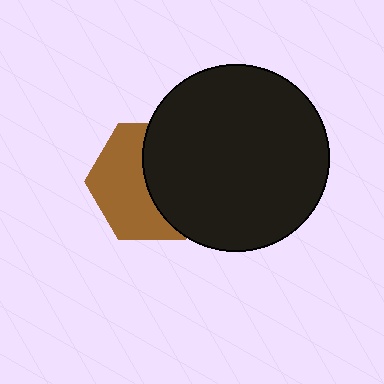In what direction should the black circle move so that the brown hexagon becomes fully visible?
The black circle should move right. That is the shortest direction to clear the overlap and leave the brown hexagon fully visible.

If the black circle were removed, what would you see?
You would see the complete brown hexagon.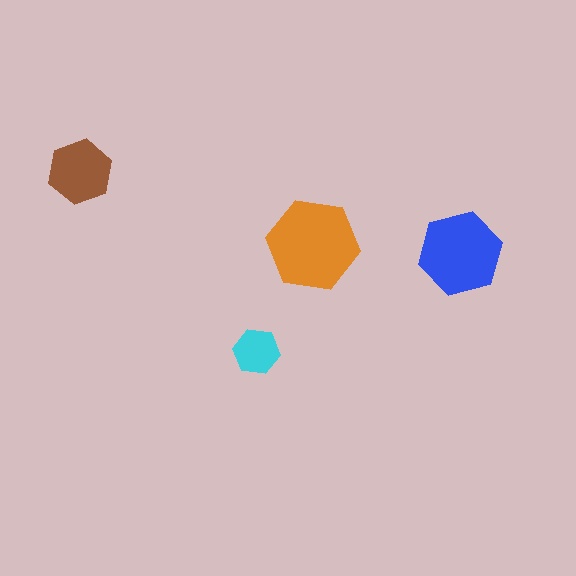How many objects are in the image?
There are 4 objects in the image.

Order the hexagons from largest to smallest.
the orange one, the blue one, the brown one, the cyan one.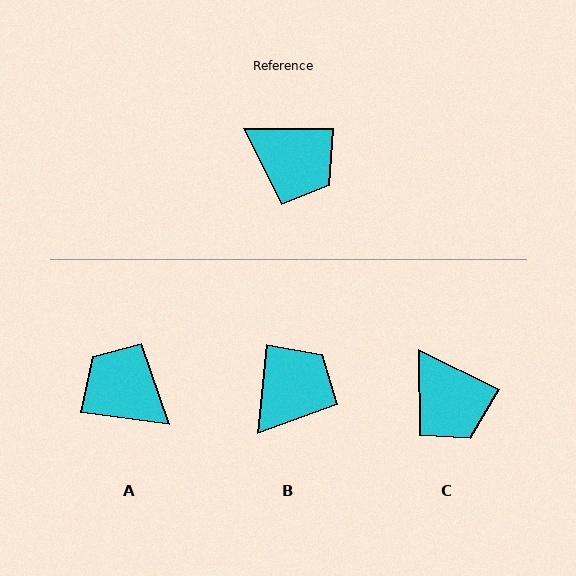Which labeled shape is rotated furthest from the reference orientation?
A, about 172 degrees away.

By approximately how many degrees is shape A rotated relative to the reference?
Approximately 172 degrees counter-clockwise.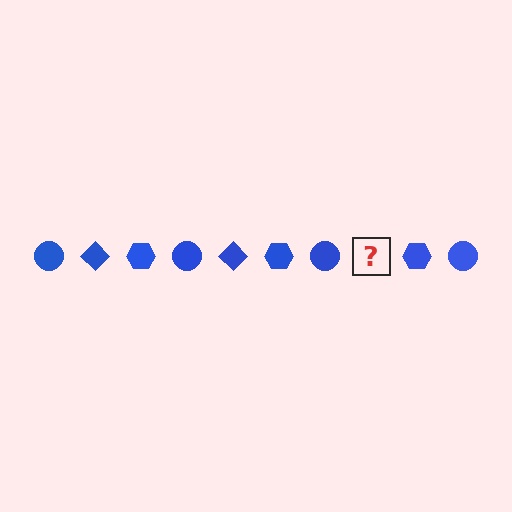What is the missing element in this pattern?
The missing element is a blue diamond.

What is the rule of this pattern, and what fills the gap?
The rule is that the pattern cycles through circle, diamond, hexagon shapes in blue. The gap should be filled with a blue diamond.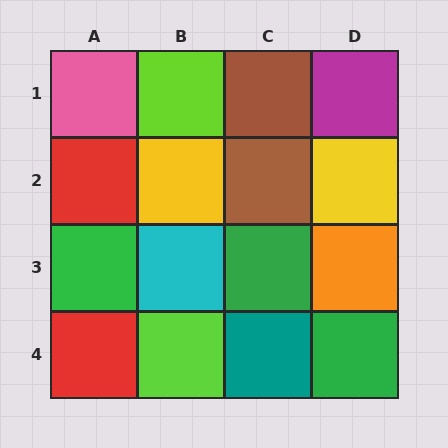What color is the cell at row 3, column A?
Green.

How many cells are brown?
2 cells are brown.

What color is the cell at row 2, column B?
Yellow.